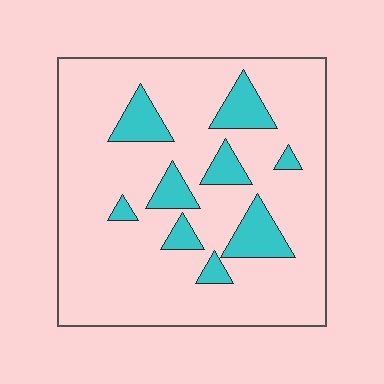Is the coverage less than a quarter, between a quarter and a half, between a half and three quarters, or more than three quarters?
Less than a quarter.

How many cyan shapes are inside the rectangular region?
9.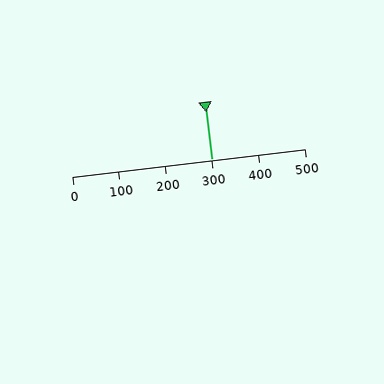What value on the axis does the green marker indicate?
The marker indicates approximately 300.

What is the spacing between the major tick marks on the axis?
The major ticks are spaced 100 apart.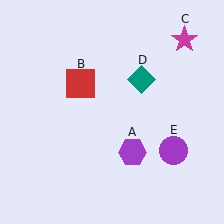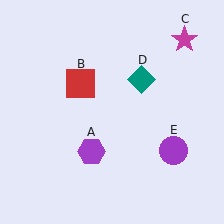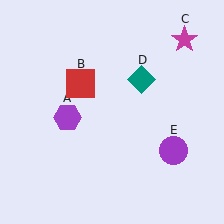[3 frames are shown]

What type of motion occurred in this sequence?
The purple hexagon (object A) rotated clockwise around the center of the scene.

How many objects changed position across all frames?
1 object changed position: purple hexagon (object A).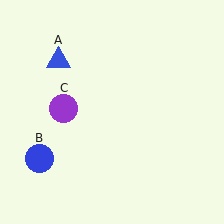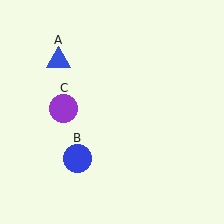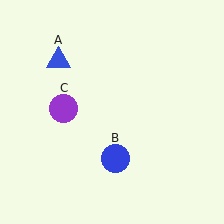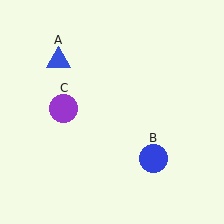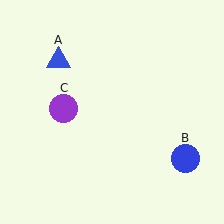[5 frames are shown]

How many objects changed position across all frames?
1 object changed position: blue circle (object B).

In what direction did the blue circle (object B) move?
The blue circle (object B) moved right.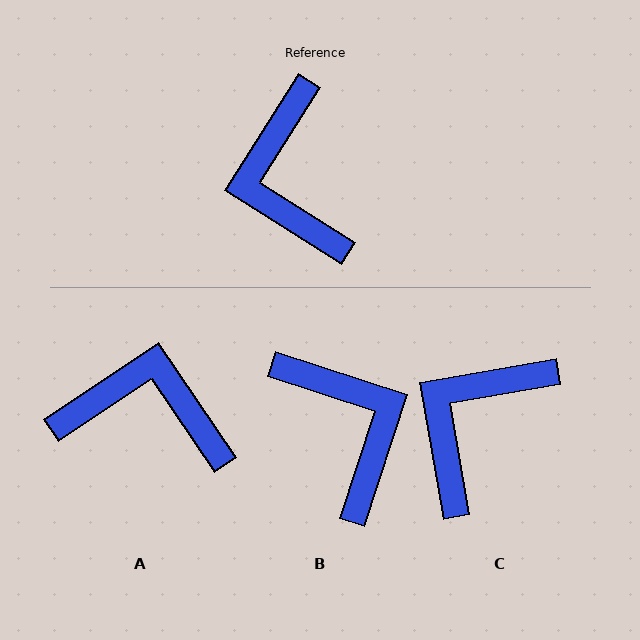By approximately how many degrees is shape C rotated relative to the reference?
Approximately 48 degrees clockwise.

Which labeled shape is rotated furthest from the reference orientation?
B, about 166 degrees away.